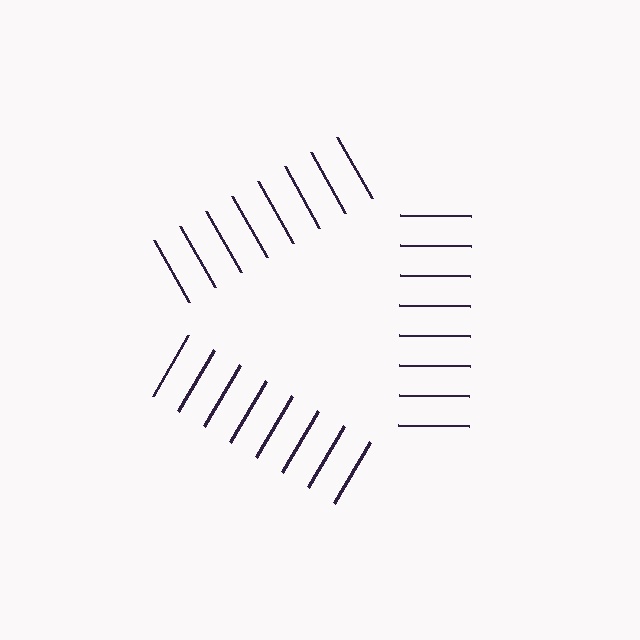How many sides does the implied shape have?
3 sides — the line-ends trace a triangle.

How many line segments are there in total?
24 — 8 along each of the 3 edges.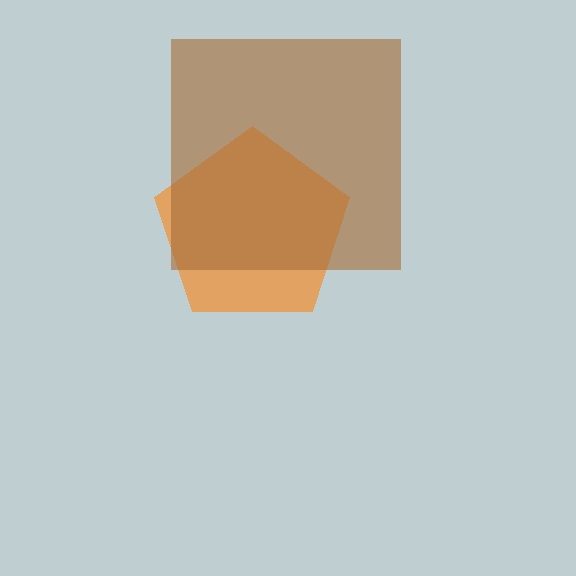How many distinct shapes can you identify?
There are 2 distinct shapes: an orange pentagon, a brown square.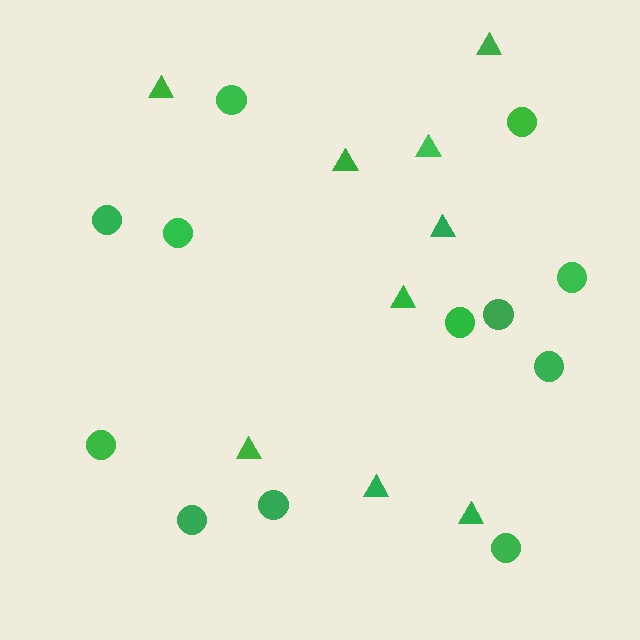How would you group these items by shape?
There are 2 groups: one group of circles (12) and one group of triangles (9).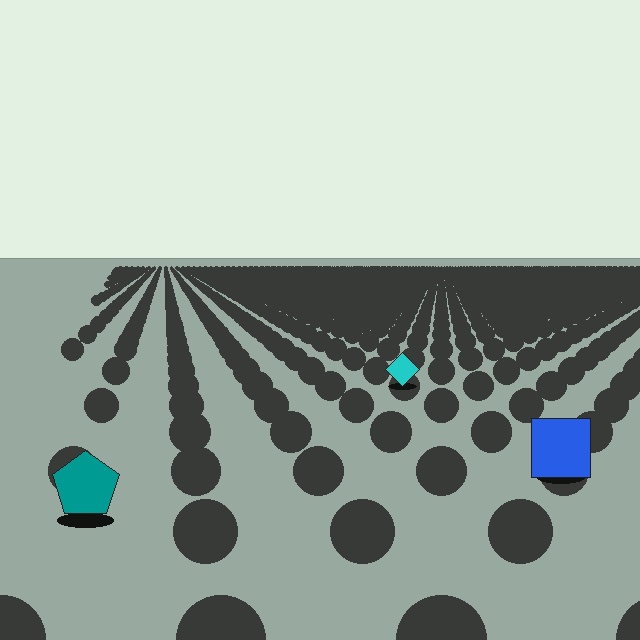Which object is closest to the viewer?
The teal pentagon is closest. The texture marks near it are larger and more spread out.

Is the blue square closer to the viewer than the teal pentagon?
No. The teal pentagon is closer — you can tell from the texture gradient: the ground texture is coarser near it.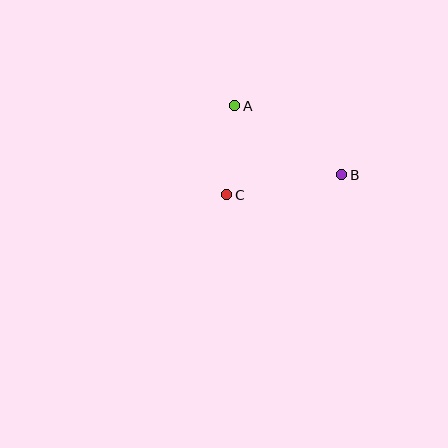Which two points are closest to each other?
Points A and C are closest to each other.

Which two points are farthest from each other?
Points A and B are farthest from each other.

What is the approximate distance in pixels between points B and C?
The distance between B and C is approximately 117 pixels.